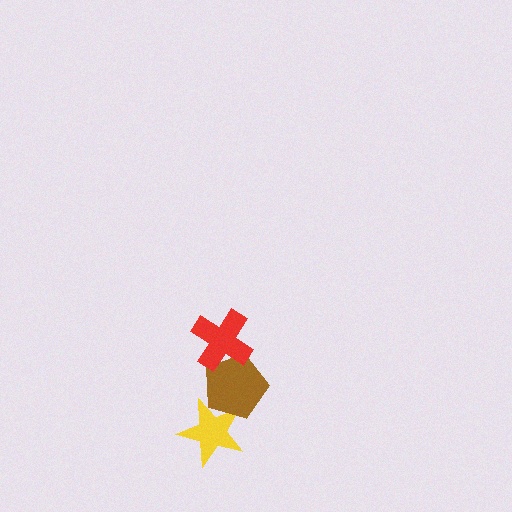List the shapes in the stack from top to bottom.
From top to bottom: the red cross, the brown pentagon, the yellow star.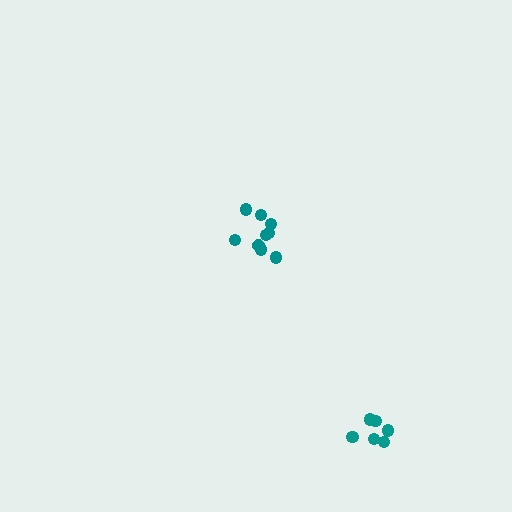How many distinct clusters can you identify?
There are 2 distinct clusters.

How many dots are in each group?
Group 1: 9 dots, Group 2: 6 dots (15 total).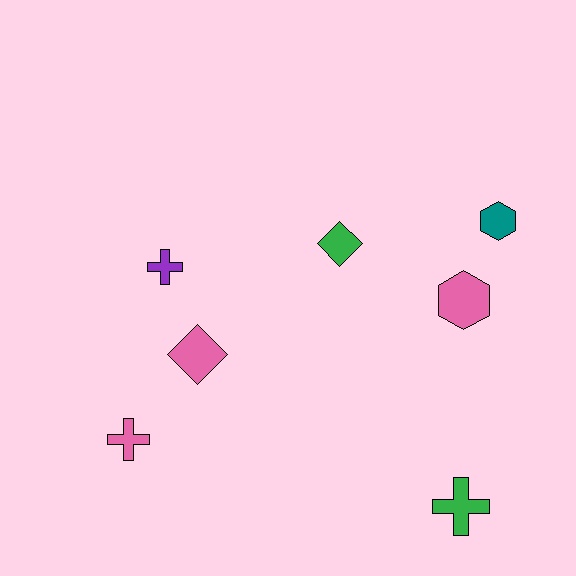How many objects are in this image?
There are 7 objects.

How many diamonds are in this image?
There are 2 diamonds.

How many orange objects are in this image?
There are no orange objects.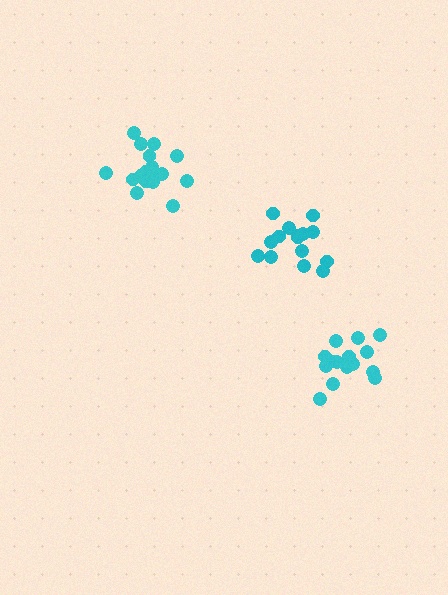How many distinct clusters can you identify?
There are 3 distinct clusters.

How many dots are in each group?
Group 1: 15 dots, Group 2: 17 dots, Group 3: 15 dots (47 total).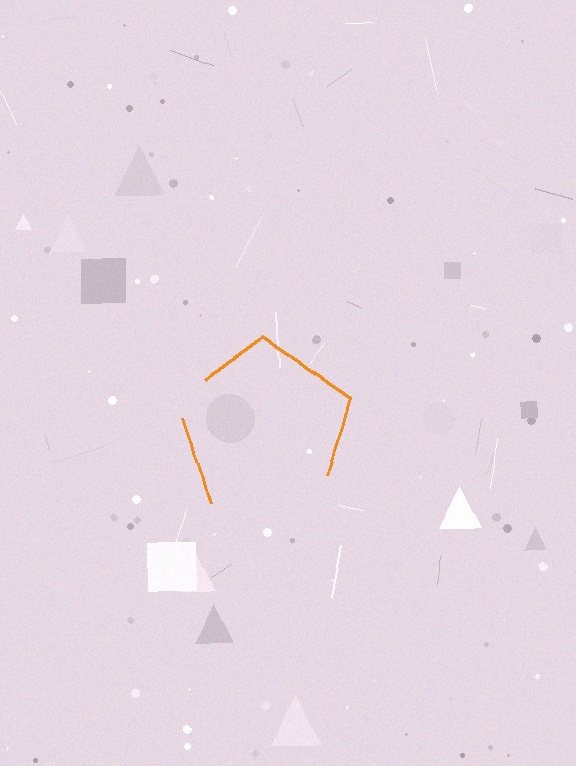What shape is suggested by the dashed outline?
The dashed outline suggests a pentagon.